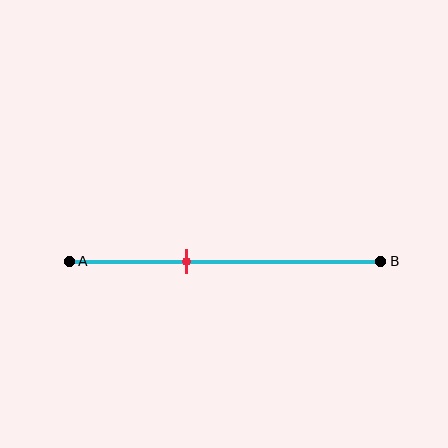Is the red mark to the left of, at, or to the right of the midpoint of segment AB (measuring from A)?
The red mark is to the left of the midpoint of segment AB.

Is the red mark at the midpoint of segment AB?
No, the mark is at about 40% from A, not at the 50% midpoint.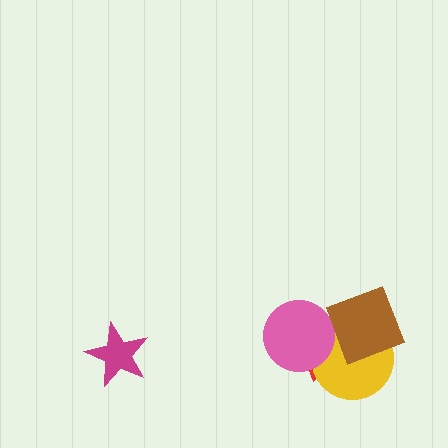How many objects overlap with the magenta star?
0 objects overlap with the magenta star.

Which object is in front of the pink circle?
The brown diamond is in front of the pink circle.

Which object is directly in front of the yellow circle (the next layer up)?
The pink circle is directly in front of the yellow circle.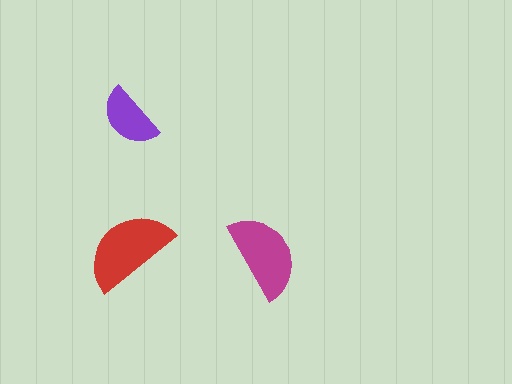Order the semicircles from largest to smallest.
the red one, the magenta one, the purple one.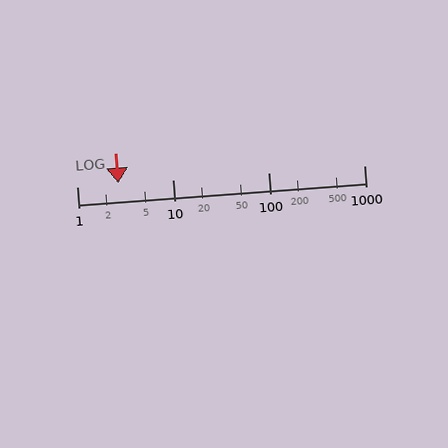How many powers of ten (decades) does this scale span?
The scale spans 3 decades, from 1 to 1000.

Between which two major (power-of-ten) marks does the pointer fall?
The pointer is between 1 and 10.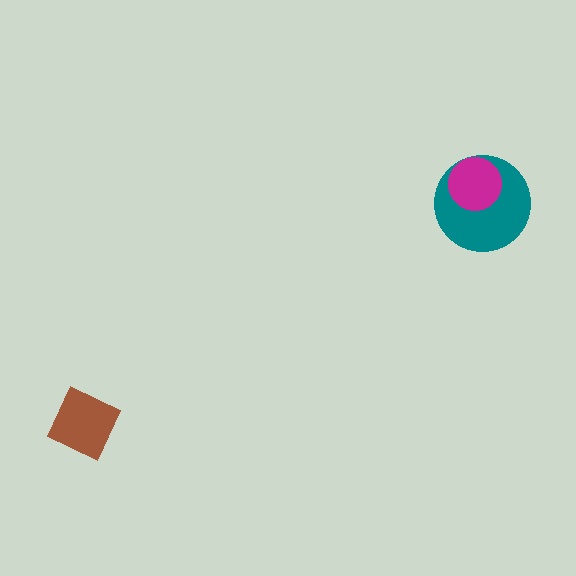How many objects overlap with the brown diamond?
0 objects overlap with the brown diamond.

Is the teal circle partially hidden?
Yes, it is partially covered by another shape.